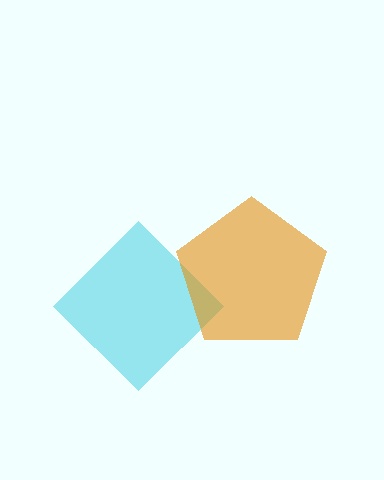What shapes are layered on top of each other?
The layered shapes are: a cyan diamond, an orange pentagon.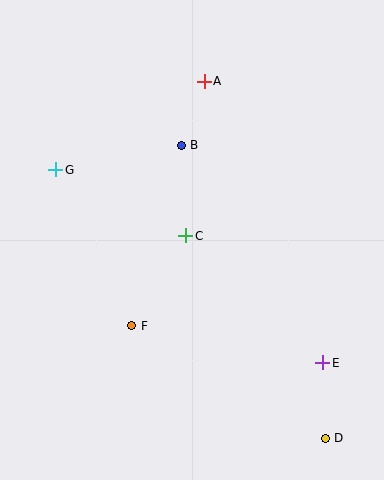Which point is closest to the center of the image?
Point C at (186, 236) is closest to the center.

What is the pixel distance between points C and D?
The distance between C and D is 246 pixels.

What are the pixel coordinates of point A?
Point A is at (204, 81).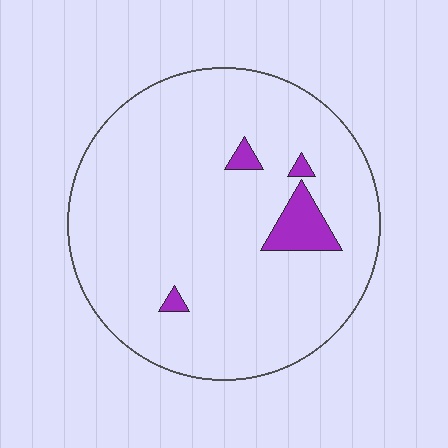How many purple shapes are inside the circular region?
4.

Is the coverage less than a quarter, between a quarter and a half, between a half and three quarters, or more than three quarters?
Less than a quarter.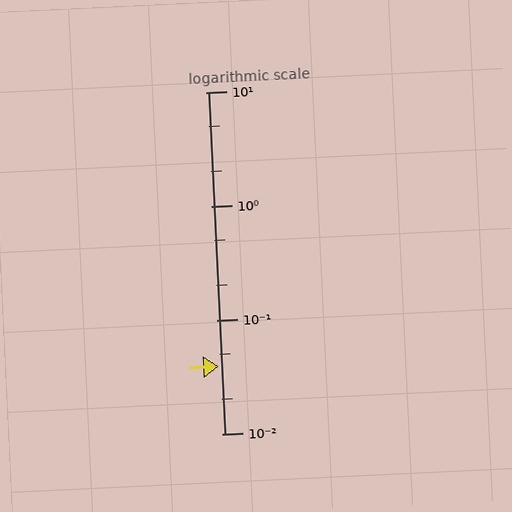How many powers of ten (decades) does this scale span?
The scale spans 3 decades, from 0.01 to 10.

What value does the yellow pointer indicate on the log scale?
The pointer indicates approximately 0.039.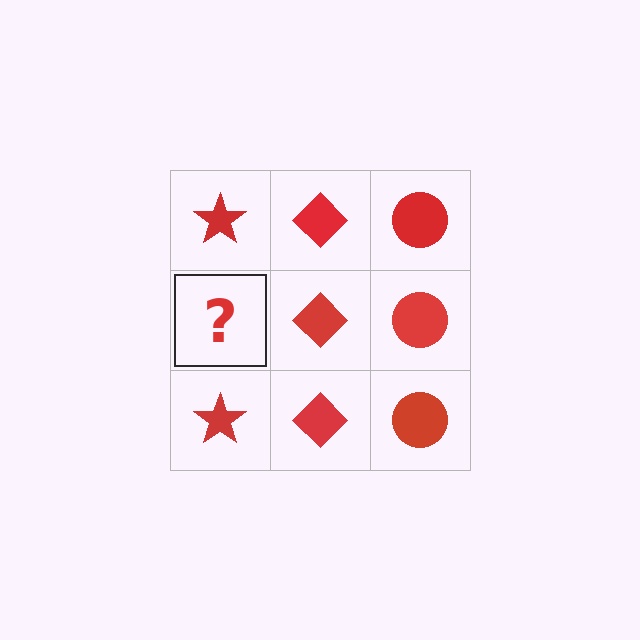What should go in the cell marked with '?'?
The missing cell should contain a red star.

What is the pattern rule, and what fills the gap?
The rule is that each column has a consistent shape. The gap should be filled with a red star.